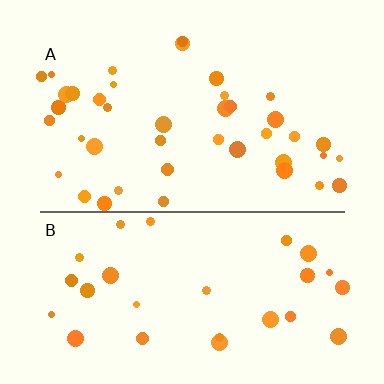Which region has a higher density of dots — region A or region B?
A (the top).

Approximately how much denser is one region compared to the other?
Approximately 1.4× — region A over region B.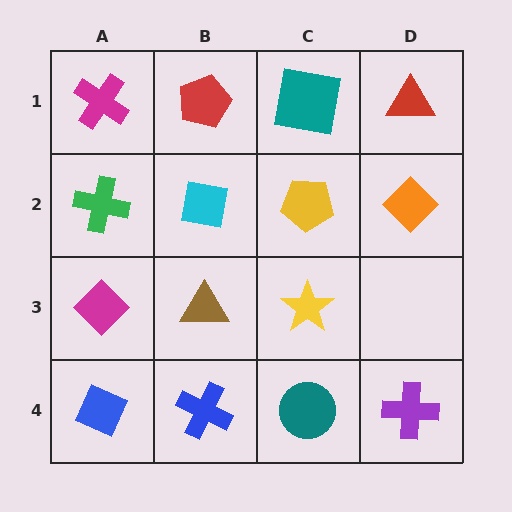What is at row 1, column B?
A red pentagon.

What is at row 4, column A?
A blue diamond.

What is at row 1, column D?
A red triangle.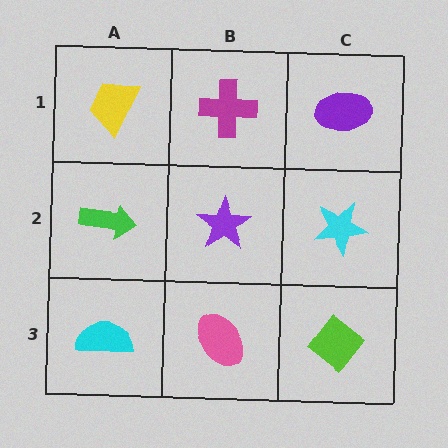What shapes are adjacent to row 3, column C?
A cyan star (row 2, column C), a pink ellipse (row 3, column B).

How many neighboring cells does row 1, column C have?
2.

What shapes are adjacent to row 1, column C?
A cyan star (row 2, column C), a magenta cross (row 1, column B).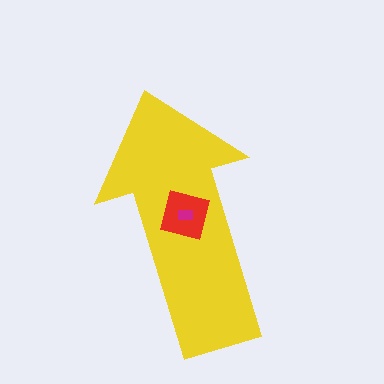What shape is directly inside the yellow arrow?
The red square.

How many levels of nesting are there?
3.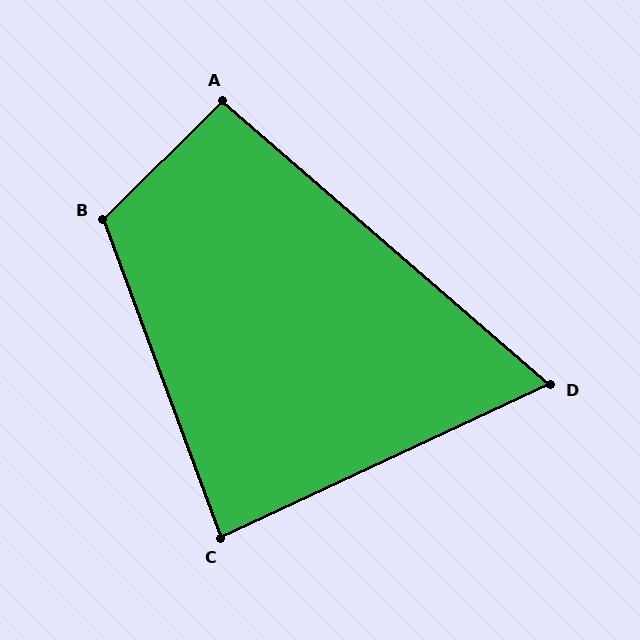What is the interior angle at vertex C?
Approximately 86 degrees (approximately right).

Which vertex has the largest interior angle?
B, at approximately 114 degrees.